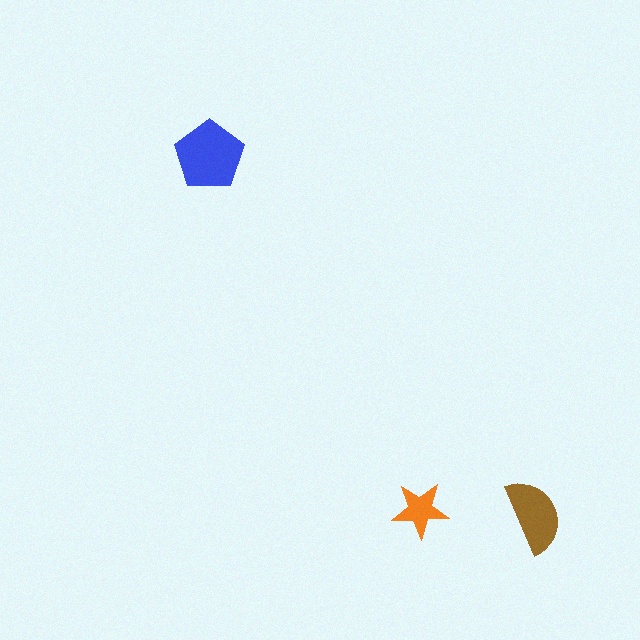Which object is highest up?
The blue pentagon is topmost.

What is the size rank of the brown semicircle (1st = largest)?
2nd.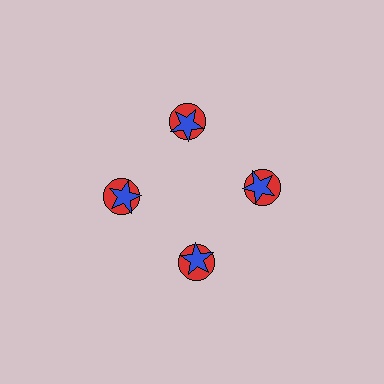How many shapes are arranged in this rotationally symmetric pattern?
There are 8 shapes, arranged in 4 groups of 2.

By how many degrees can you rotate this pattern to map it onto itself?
The pattern maps onto itself every 90 degrees of rotation.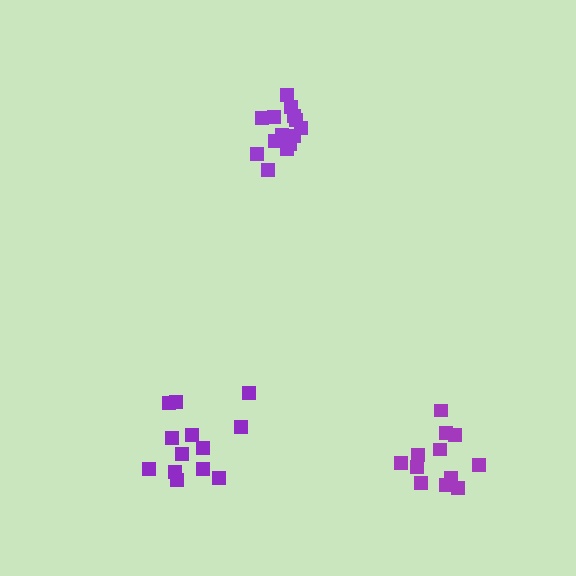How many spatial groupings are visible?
There are 3 spatial groupings.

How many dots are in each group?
Group 1: 14 dots, Group 2: 13 dots, Group 3: 12 dots (39 total).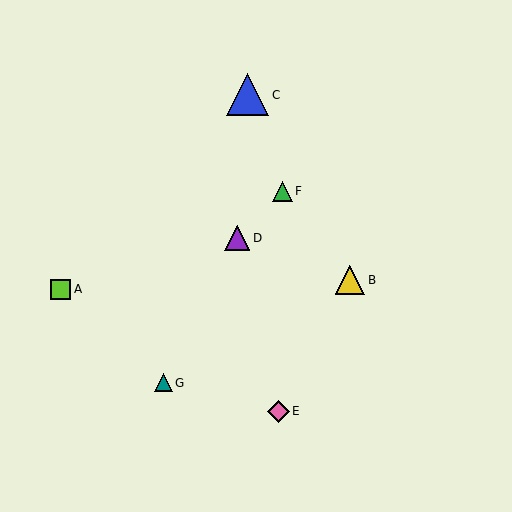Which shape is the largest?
The blue triangle (labeled C) is the largest.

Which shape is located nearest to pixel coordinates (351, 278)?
The yellow triangle (labeled B) at (350, 280) is nearest to that location.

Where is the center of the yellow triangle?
The center of the yellow triangle is at (350, 280).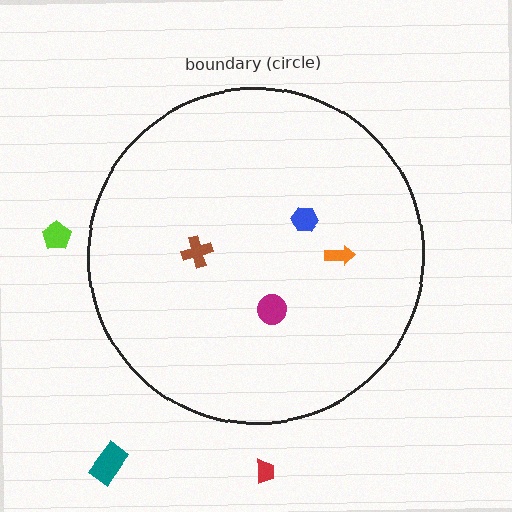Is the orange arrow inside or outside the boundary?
Inside.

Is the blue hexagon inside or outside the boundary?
Inside.